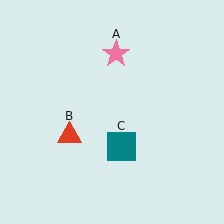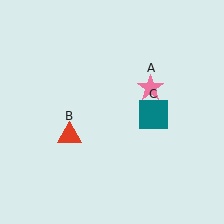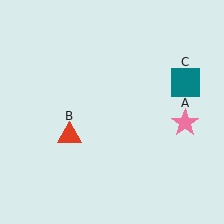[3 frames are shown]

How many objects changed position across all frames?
2 objects changed position: pink star (object A), teal square (object C).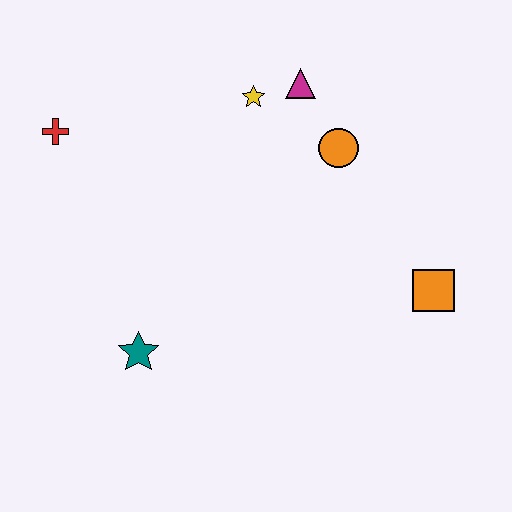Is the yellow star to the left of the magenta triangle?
Yes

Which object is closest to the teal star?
The red cross is closest to the teal star.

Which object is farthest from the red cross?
The orange square is farthest from the red cross.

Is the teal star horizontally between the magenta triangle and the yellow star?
No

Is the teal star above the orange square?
No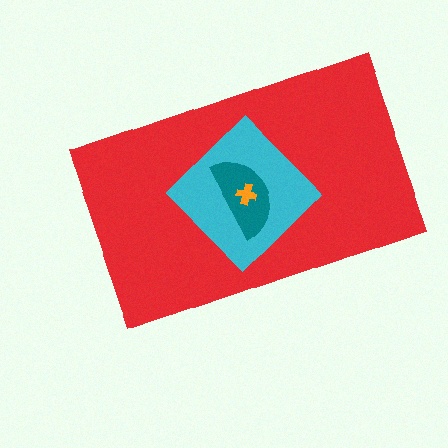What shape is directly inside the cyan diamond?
The teal semicircle.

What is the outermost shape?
The red rectangle.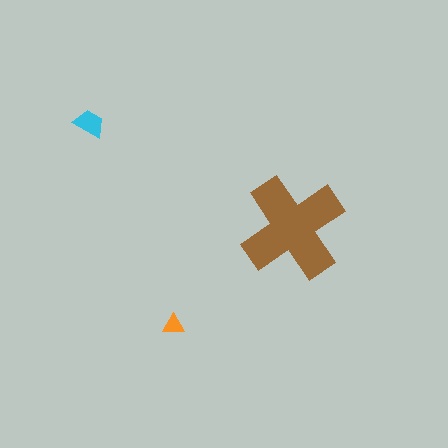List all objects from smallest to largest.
The orange triangle, the cyan trapezoid, the brown cross.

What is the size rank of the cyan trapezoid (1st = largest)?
2nd.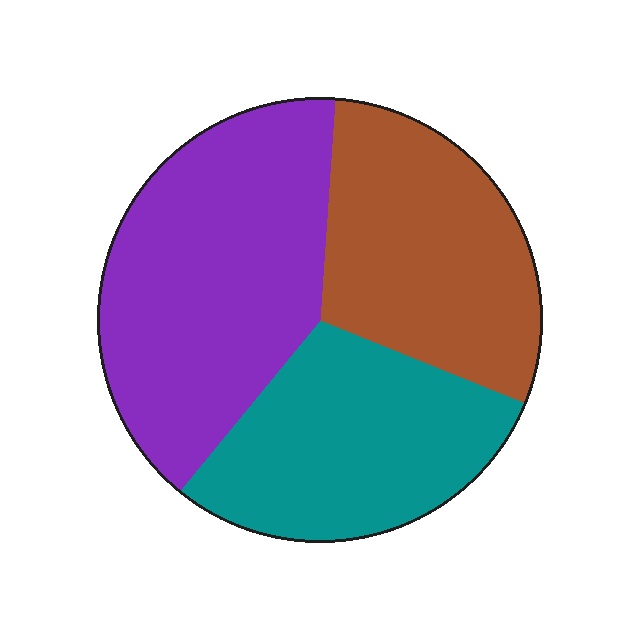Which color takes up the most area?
Purple, at roughly 40%.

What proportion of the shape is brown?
Brown takes up about one third (1/3) of the shape.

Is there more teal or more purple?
Purple.